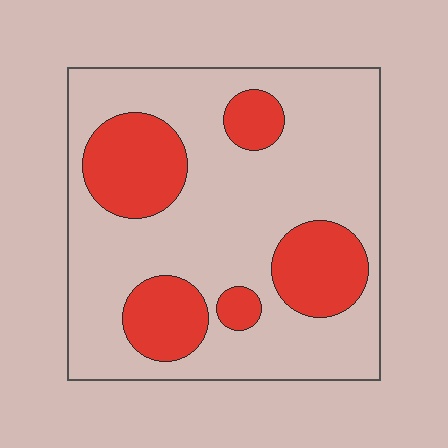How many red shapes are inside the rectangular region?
5.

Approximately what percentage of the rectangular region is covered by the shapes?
Approximately 25%.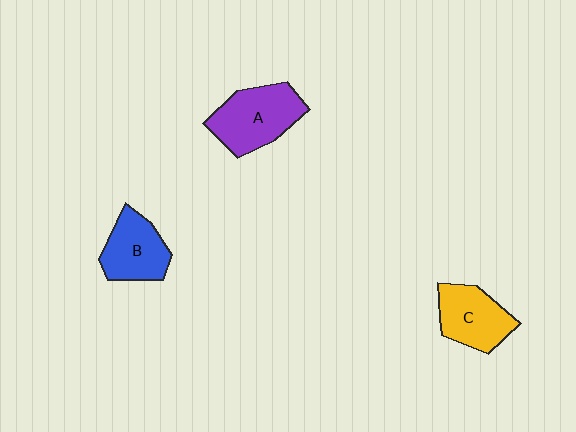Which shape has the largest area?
Shape A (purple).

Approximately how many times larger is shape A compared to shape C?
Approximately 1.2 times.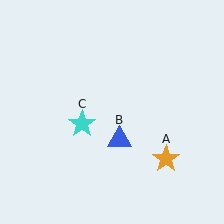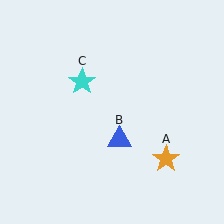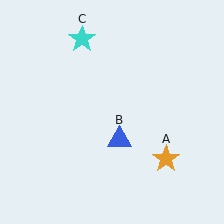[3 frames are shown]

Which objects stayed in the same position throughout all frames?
Orange star (object A) and blue triangle (object B) remained stationary.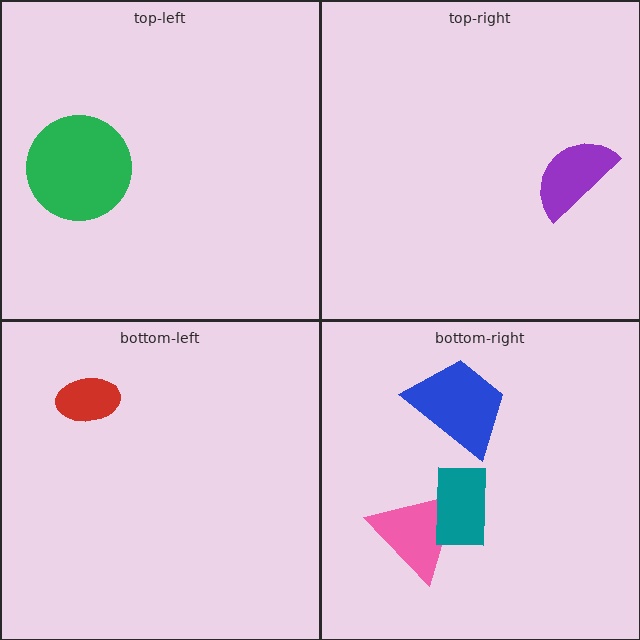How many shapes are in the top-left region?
1.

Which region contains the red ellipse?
The bottom-left region.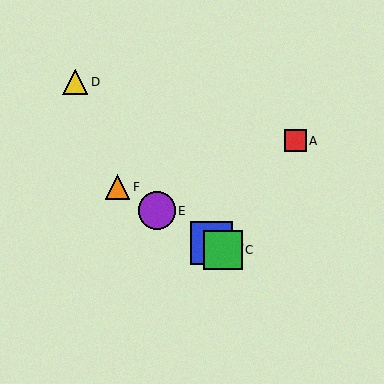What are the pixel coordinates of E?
Object E is at (157, 211).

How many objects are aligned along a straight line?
4 objects (B, C, E, F) are aligned along a straight line.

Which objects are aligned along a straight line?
Objects B, C, E, F are aligned along a straight line.